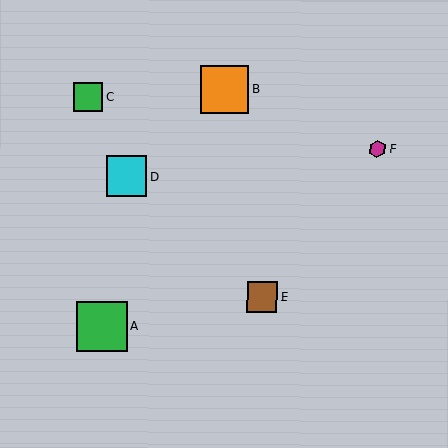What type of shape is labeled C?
Shape C is a green square.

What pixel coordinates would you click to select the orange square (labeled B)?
Click at (225, 89) to select the orange square B.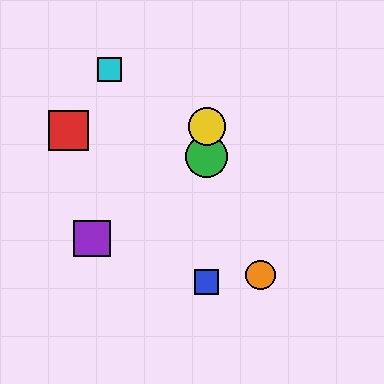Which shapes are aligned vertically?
The blue square, the green circle, the yellow circle are aligned vertically.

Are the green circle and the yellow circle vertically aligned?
Yes, both are at x≈207.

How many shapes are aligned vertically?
3 shapes (the blue square, the green circle, the yellow circle) are aligned vertically.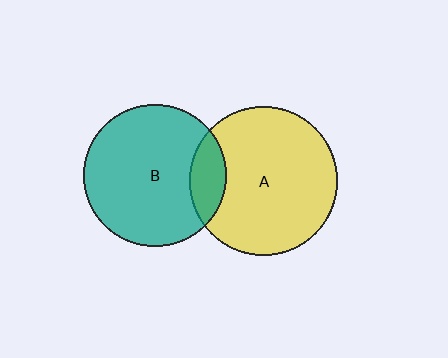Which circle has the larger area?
Circle A (yellow).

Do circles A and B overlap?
Yes.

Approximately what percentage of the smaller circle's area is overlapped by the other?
Approximately 15%.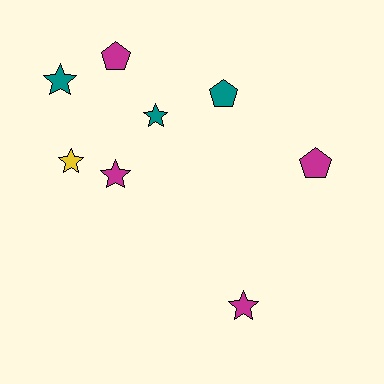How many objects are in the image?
There are 8 objects.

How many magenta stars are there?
There are 2 magenta stars.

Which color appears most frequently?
Magenta, with 4 objects.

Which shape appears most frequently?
Star, with 5 objects.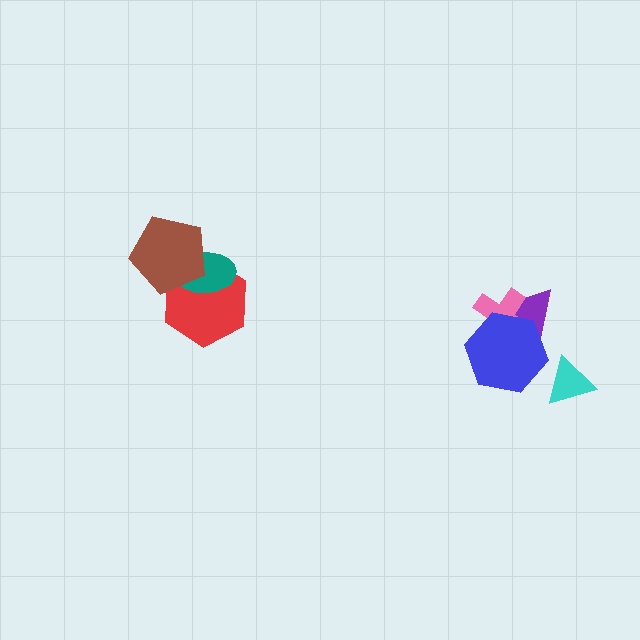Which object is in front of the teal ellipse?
The brown pentagon is in front of the teal ellipse.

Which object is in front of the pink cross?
The blue hexagon is in front of the pink cross.